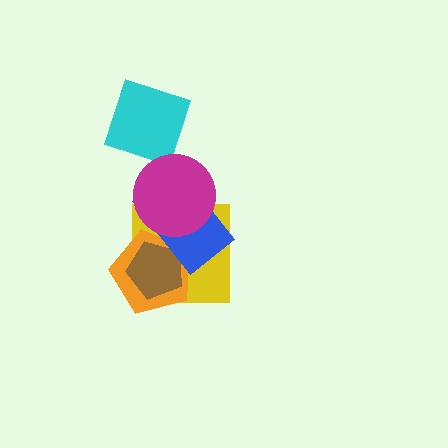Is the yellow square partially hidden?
Yes, it is partially covered by another shape.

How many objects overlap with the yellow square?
4 objects overlap with the yellow square.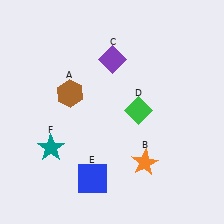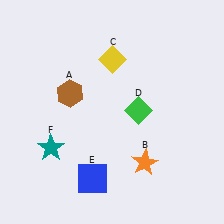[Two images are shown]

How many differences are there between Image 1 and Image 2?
There is 1 difference between the two images.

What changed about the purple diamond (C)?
In Image 1, C is purple. In Image 2, it changed to yellow.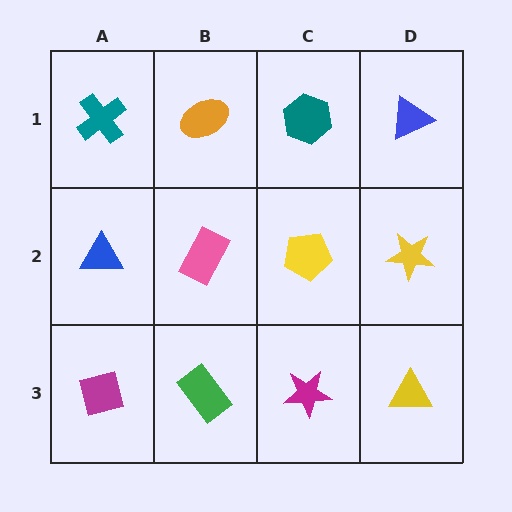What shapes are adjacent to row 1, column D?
A yellow star (row 2, column D), a teal hexagon (row 1, column C).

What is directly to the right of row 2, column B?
A yellow pentagon.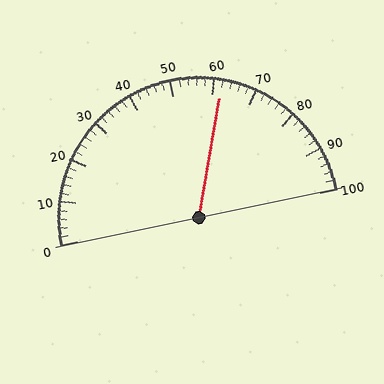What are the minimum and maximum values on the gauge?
The gauge ranges from 0 to 100.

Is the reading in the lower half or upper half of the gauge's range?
The reading is in the upper half of the range (0 to 100).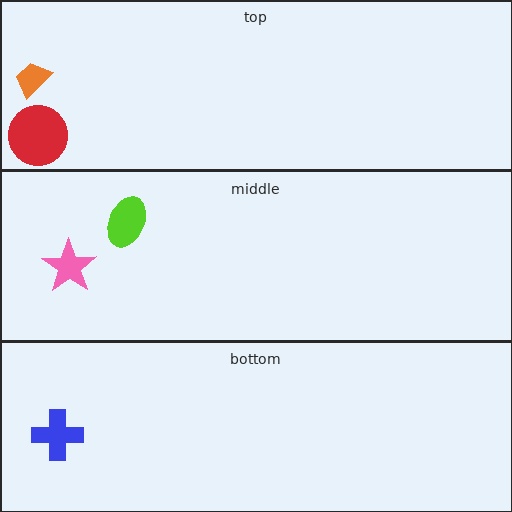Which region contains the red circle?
The top region.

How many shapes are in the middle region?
2.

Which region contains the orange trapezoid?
The top region.